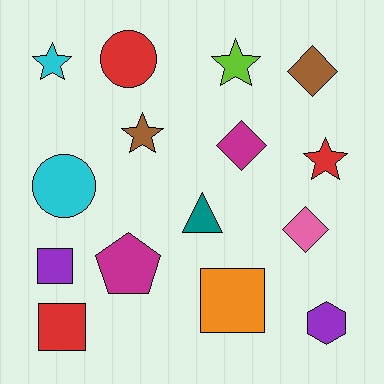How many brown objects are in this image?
There are 2 brown objects.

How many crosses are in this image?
There are no crosses.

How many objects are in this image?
There are 15 objects.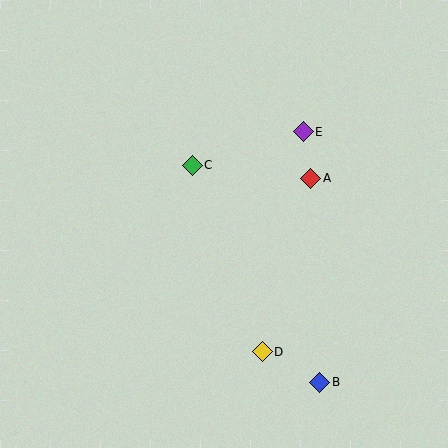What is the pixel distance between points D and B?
The distance between D and B is 65 pixels.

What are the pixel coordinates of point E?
Point E is at (303, 132).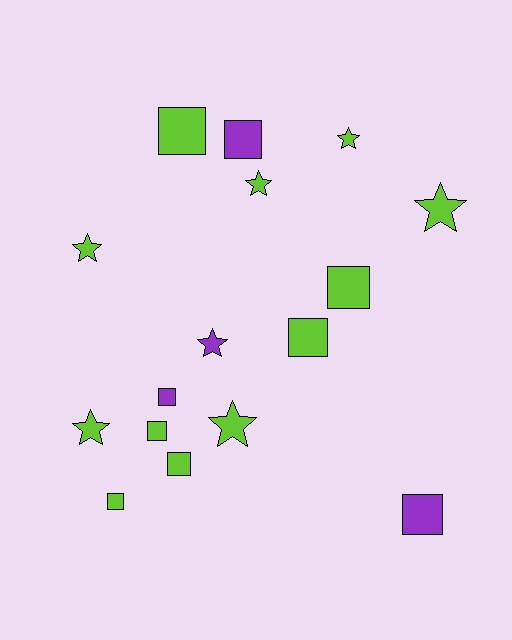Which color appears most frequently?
Lime, with 12 objects.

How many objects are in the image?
There are 16 objects.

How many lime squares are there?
There are 6 lime squares.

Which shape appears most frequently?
Square, with 9 objects.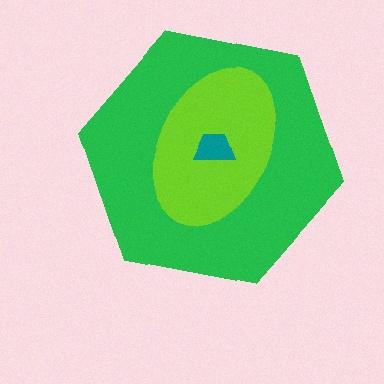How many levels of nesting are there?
3.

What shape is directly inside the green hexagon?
The lime ellipse.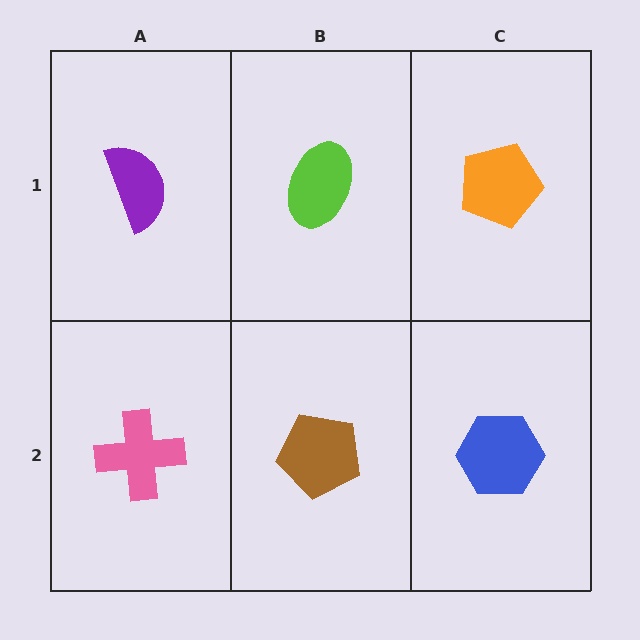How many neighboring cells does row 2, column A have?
2.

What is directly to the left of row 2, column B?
A pink cross.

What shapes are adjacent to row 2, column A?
A purple semicircle (row 1, column A), a brown pentagon (row 2, column B).